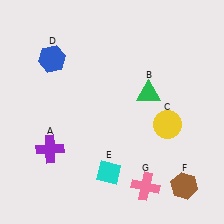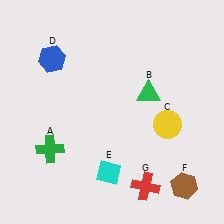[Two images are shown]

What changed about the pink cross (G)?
In Image 1, G is pink. In Image 2, it changed to red.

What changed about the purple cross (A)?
In Image 1, A is purple. In Image 2, it changed to green.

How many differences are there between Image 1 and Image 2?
There are 2 differences between the two images.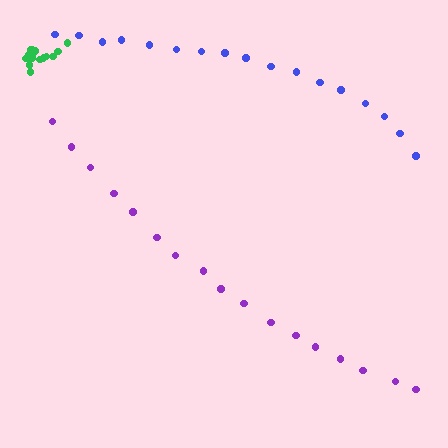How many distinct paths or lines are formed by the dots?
There are 3 distinct paths.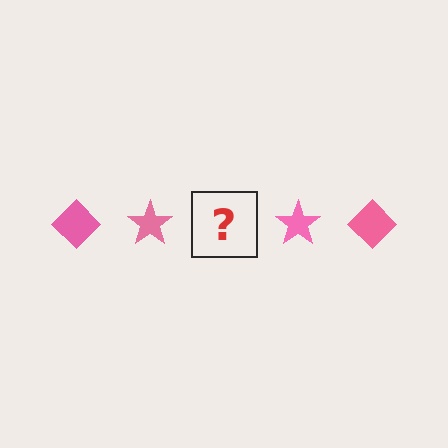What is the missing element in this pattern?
The missing element is a pink diamond.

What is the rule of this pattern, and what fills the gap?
The rule is that the pattern cycles through diamond, star shapes in pink. The gap should be filled with a pink diamond.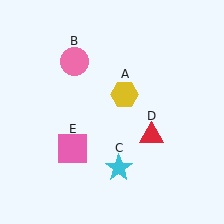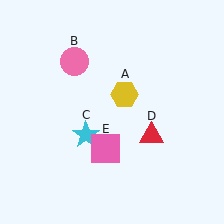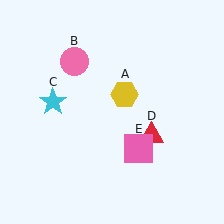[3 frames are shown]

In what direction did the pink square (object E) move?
The pink square (object E) moved right.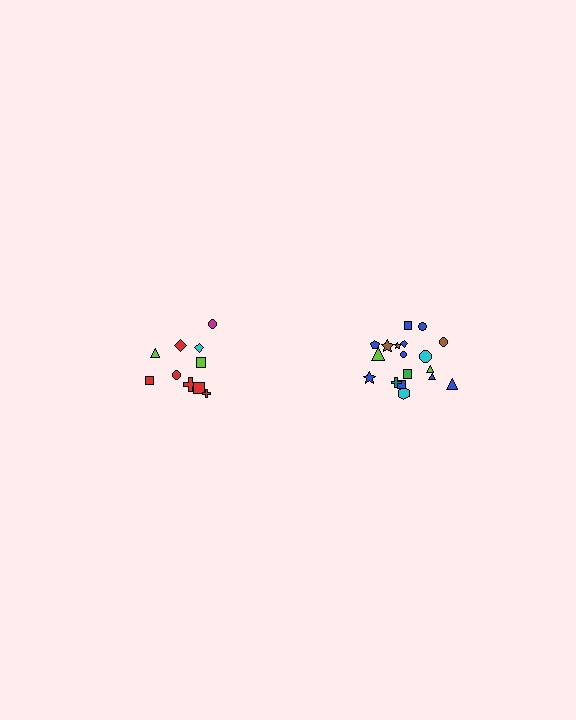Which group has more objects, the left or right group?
The right group.